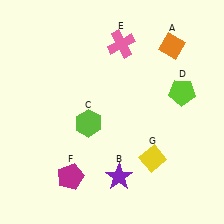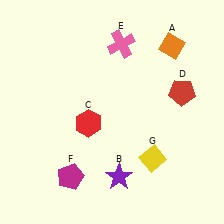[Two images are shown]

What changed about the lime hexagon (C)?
In Image 1, C is lime. In Image 2, it changed to red.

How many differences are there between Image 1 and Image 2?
There are 2 differences between the two images.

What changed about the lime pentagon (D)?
In Image 1, D is lime. In Image 2, it changed to red.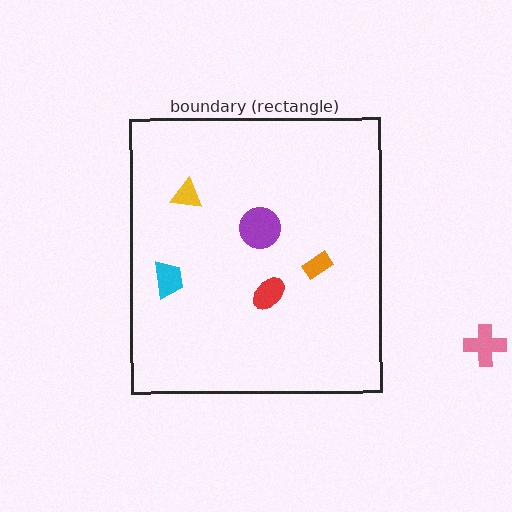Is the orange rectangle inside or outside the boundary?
Inside.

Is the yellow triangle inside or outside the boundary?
Inside.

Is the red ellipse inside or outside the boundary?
Inside.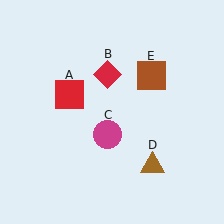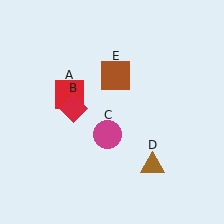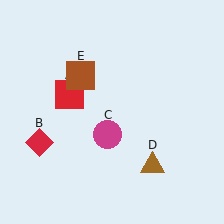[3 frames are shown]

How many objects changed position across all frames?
2 objects changed position: red diamond (object B), brown square (object E).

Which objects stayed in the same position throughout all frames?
Red square (object A) and magenta circle (object C) and brown triangle (object D) remained stationary.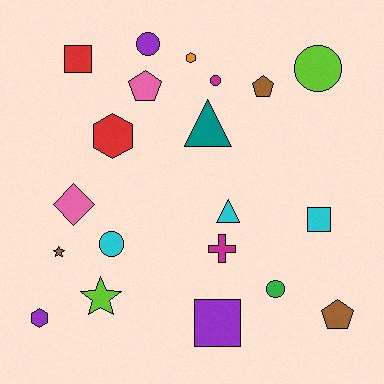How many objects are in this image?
There are 20 objects.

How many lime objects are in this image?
There are 2 lime objects.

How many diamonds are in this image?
There is 1 diamond.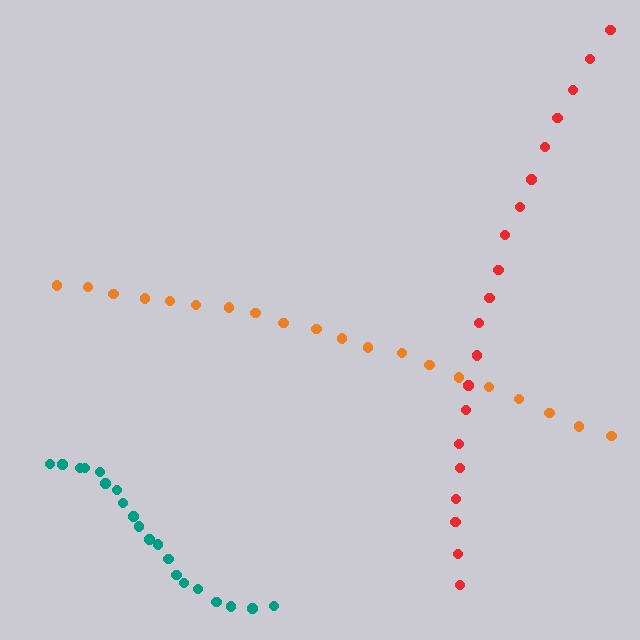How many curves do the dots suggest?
There are 3 distinct paths.